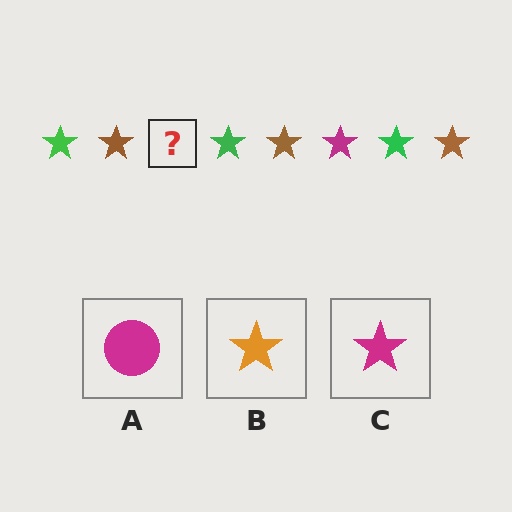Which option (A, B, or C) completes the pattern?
C.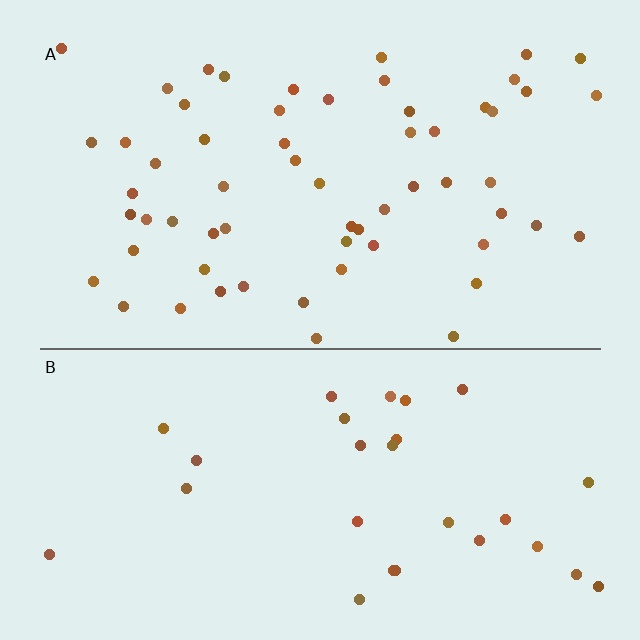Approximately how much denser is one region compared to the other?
Approximately 2.1× — region A over region B.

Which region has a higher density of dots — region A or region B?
A (the top).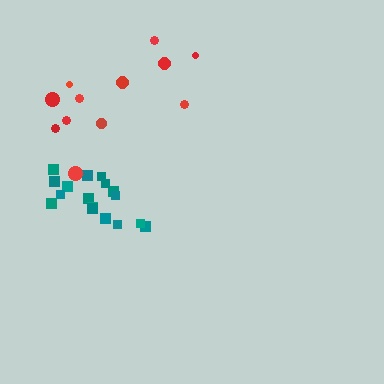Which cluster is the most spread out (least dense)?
Red.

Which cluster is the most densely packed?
Teal.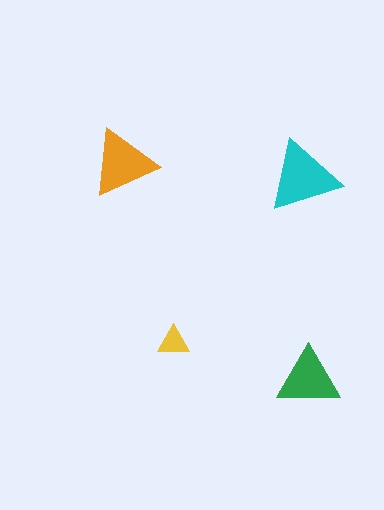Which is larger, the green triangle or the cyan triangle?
The cyan one.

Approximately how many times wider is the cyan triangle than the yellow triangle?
About 2.5 times wider.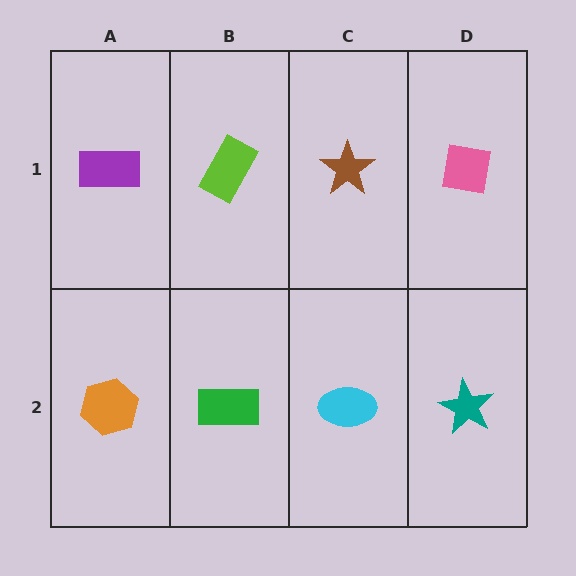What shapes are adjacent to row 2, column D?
A pink square (row 1, column D), a cyan ellipse (row 2, column C).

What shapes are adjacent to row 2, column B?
A lime rectangle (row 1, column B), an orange hexagon (row 2, column A), a cyan ellipse (row 2, column C).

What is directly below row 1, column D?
A teal star.